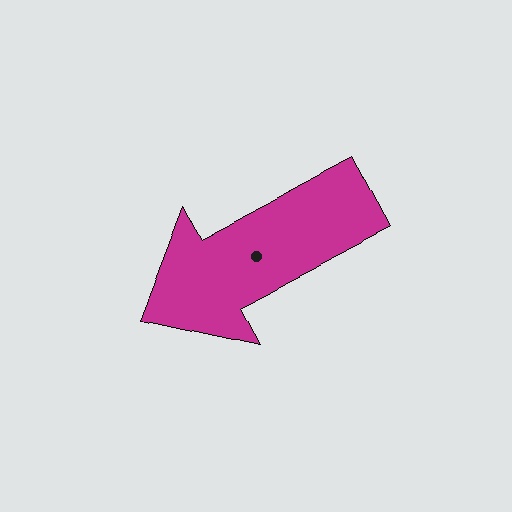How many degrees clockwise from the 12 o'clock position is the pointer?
Approximately 242 degrees.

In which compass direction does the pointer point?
Southwest.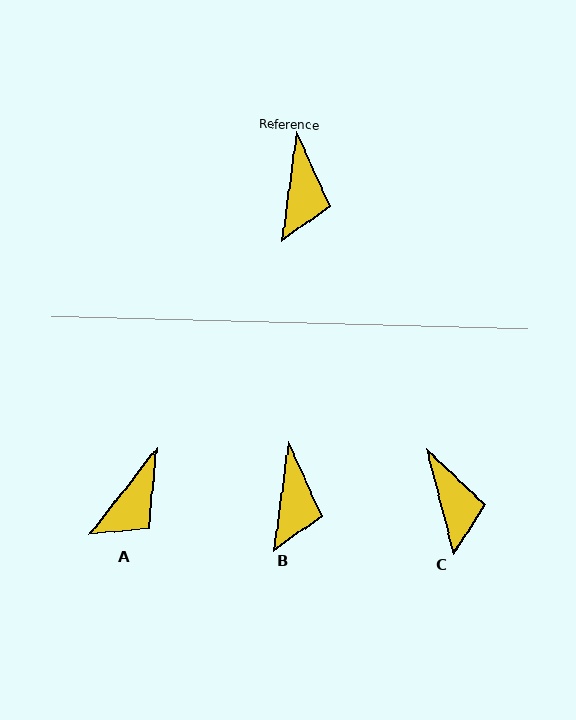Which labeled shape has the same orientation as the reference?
B.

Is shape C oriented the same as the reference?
No, it is off by about 22 degrees.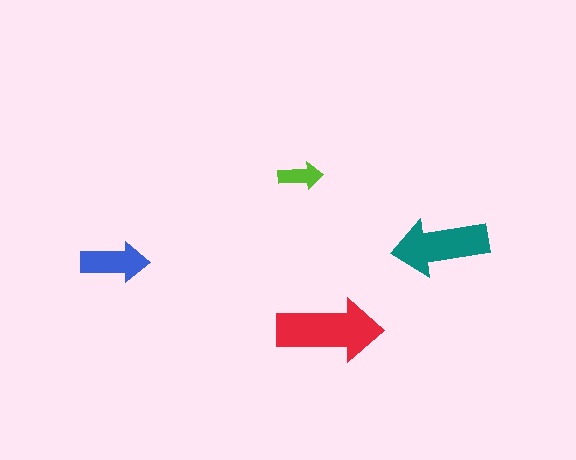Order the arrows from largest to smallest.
the red one, the teal one, the blue one, the lime one.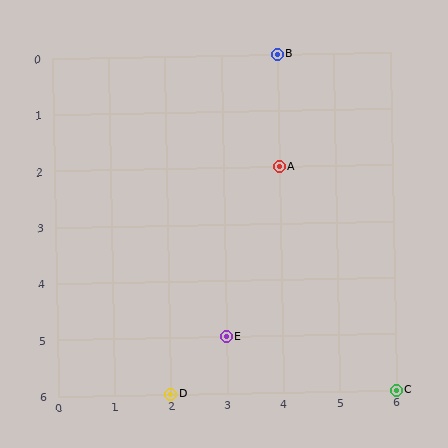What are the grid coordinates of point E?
Point E is at grid coordinates (3, 5).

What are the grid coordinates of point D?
Point D is at grid coordinates (2, 6).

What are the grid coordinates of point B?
Point B is at grid coordinates (4, 0).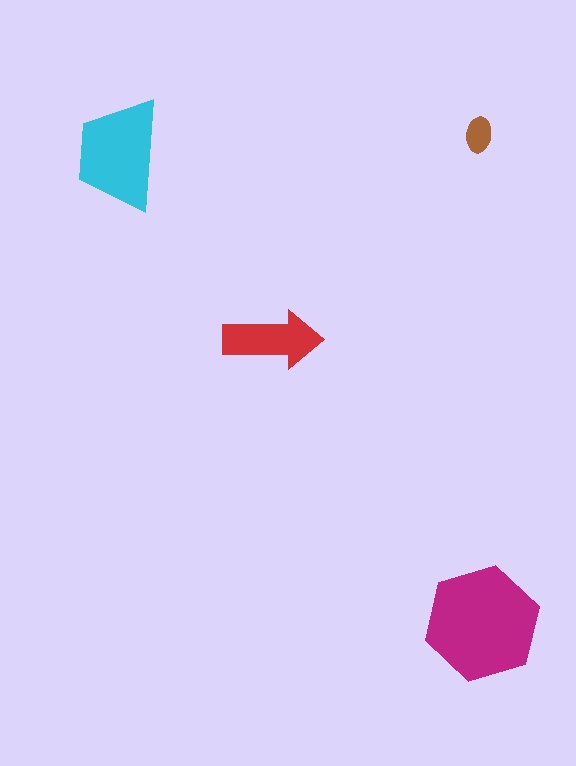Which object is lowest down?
The magenta hexagon is bottommost.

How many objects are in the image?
There are 4 objects in the image.